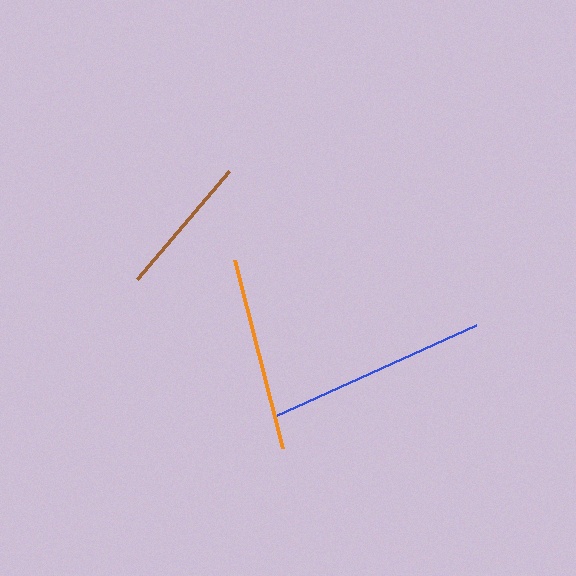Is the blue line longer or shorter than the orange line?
The blue line is longer than the orange line.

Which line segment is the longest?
The blue line is the longest at approximately 221 pixels.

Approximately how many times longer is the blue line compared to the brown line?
The blue line is approximately 1.6 times the length of the brown line.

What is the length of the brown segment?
The brown segment is approximately 141 pixels long.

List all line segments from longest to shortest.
From longest to shortest: blue, orange, brown.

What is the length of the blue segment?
The blue segment is approximately 221 pixels long.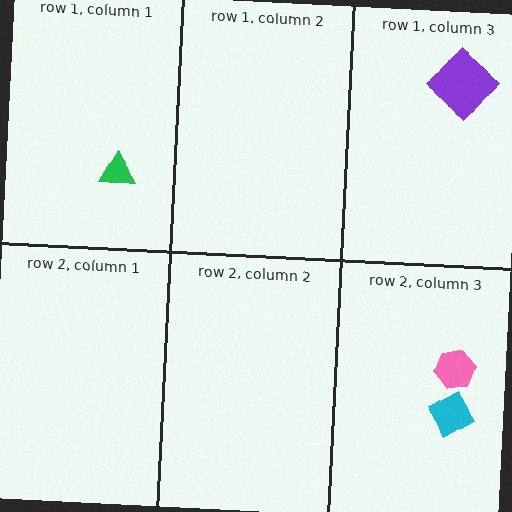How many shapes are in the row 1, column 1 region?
1.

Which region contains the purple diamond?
The row 1, column 3 region.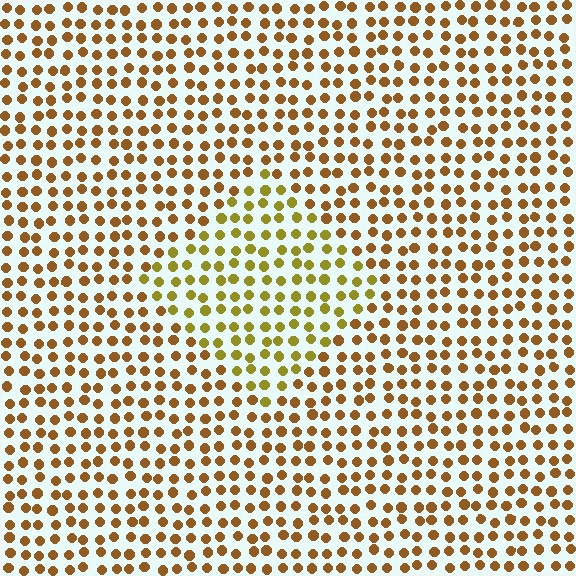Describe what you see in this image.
The image is filled with small brown elements in a uniform arrangement. A diamond-shaped region is visible where the elements are tinted to a slightly different hue, forming a subtle color boundary.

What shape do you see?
I see a diamond.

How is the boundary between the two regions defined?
The boundary is defined purely by a slight shift in hue (about 29 degrees). Spacing, size, and orientation are identical on both sides.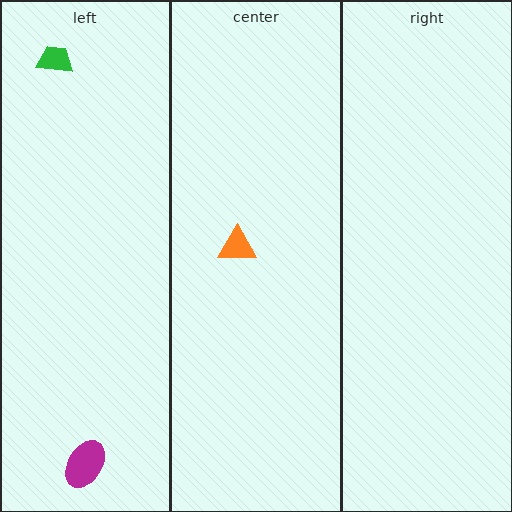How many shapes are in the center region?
1.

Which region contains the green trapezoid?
The left region.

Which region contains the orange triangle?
The center region.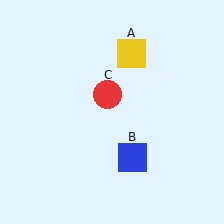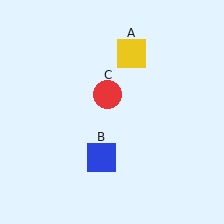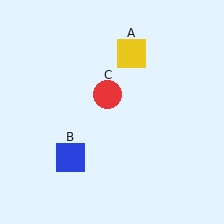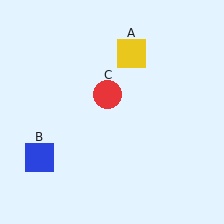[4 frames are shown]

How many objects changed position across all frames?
1 object changed position: blue square (object B).